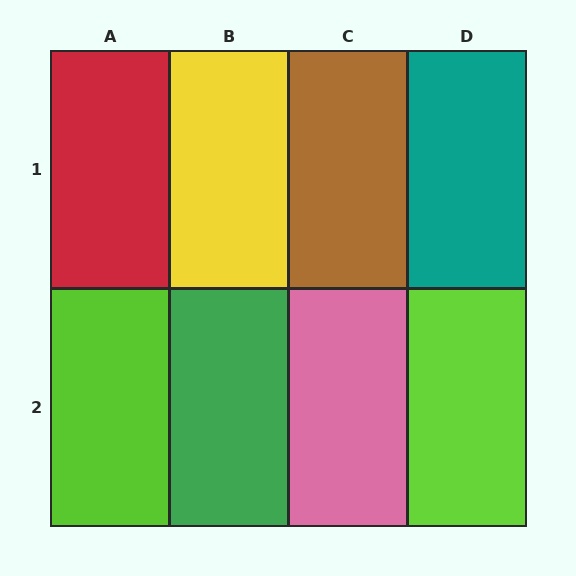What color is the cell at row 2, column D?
Lime.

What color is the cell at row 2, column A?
Lime.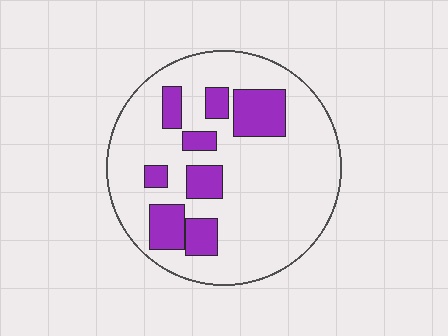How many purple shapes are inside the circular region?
8.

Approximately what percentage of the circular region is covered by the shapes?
Approximately 20%.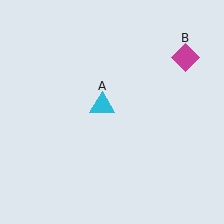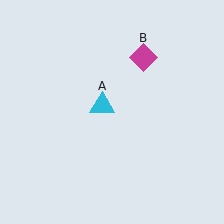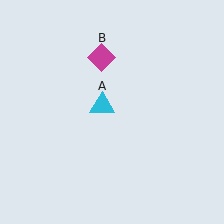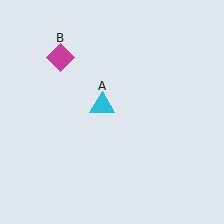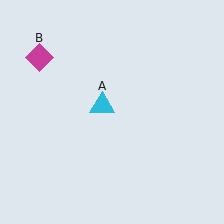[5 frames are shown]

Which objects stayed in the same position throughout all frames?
Cyan triangle (object A) remained stationary.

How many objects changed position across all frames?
1 object changed position: magenta diamond (object B).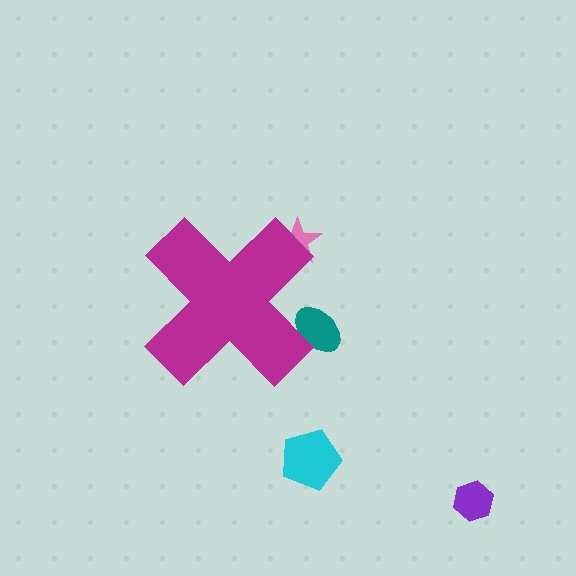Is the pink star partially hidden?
Yes, the pink star is partially hidden behind the magenta cross.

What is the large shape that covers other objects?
A magenta cross.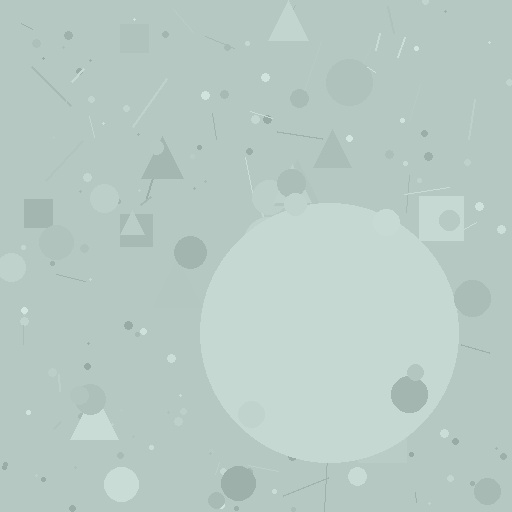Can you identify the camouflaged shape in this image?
The camouflaged shape is a circle.